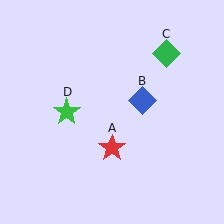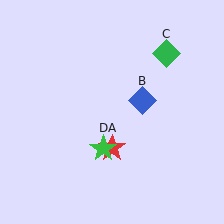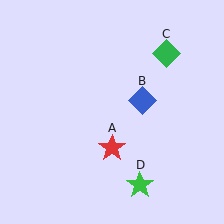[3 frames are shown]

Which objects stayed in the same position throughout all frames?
Red star (object A) and blue diamond (object B) and green diamond (object C) remained stationary.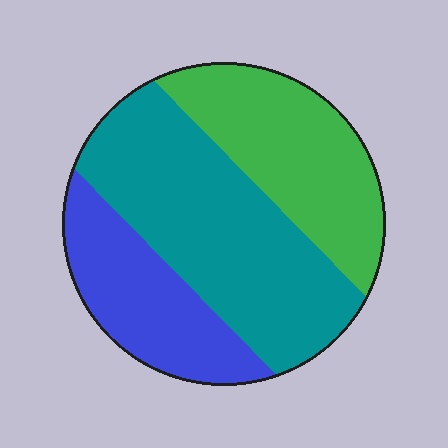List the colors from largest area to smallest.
From largest to smallest: teal, green, blue.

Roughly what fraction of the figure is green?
Green covers about 30% of the figure.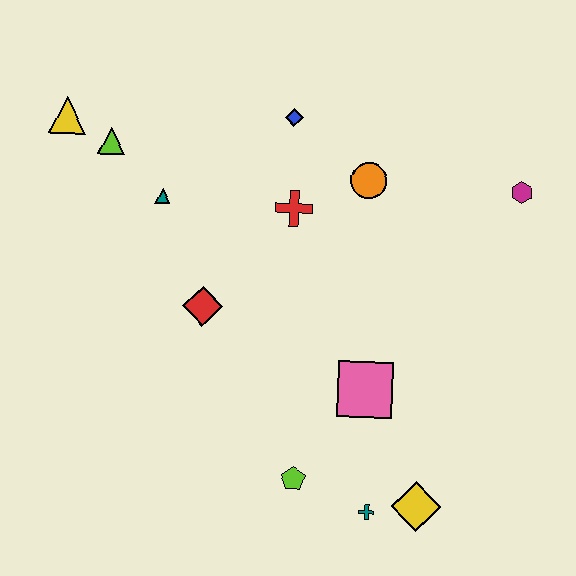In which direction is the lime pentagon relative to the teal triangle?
The lime pentagon is below the teal triangle.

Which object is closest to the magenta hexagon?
The orange circle is closest to the magenta hexagon.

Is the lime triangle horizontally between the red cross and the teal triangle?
No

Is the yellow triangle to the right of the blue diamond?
No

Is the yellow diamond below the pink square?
Yes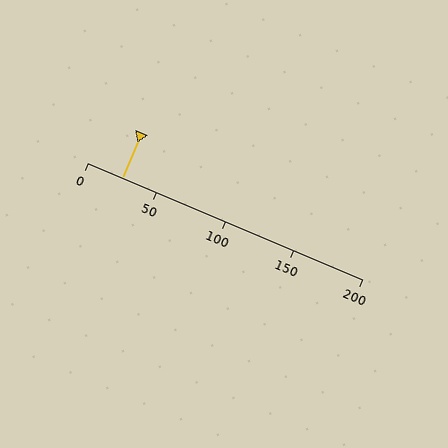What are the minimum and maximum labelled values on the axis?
The axis runs from 0 to 200.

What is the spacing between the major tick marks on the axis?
The major ticks are spaced 50 apart.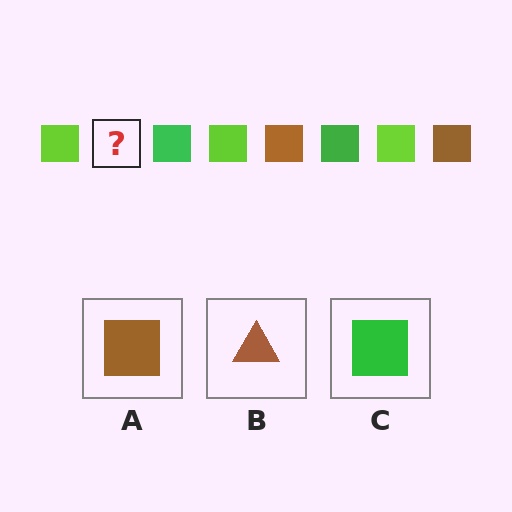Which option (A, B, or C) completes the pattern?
A.